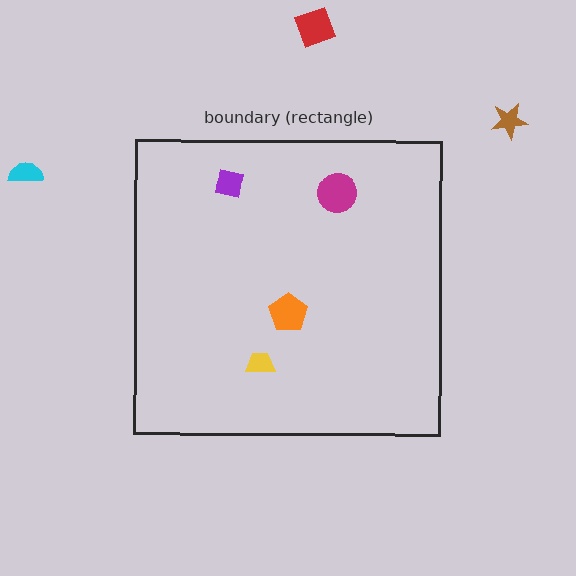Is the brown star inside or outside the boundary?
Outside.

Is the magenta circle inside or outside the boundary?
Inside.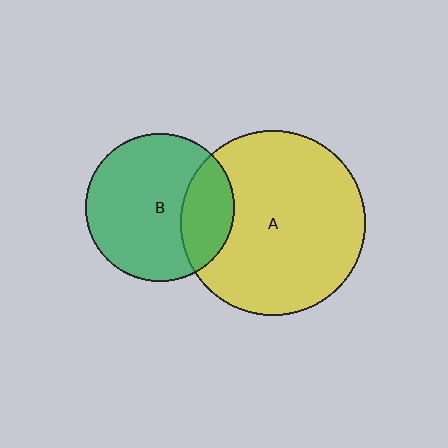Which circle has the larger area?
Circle A (yellow).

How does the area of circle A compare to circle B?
Approximately 1.6 times.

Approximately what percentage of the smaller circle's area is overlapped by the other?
Approximately 25%.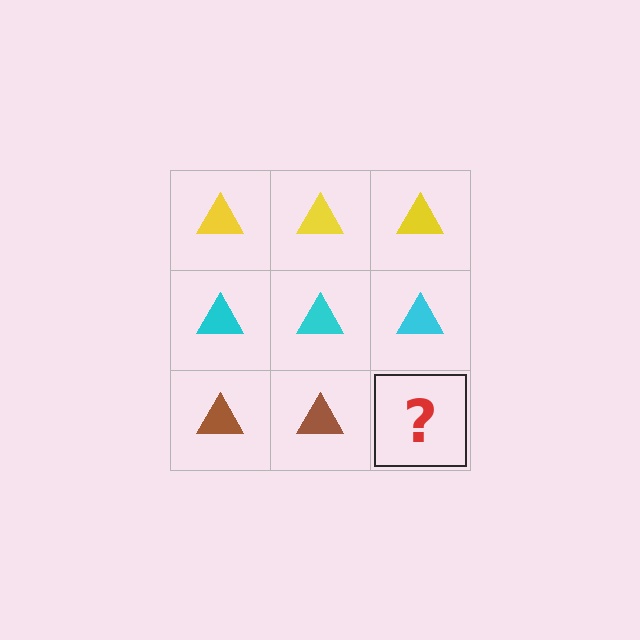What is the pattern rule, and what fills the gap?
The rule is that each row has a consistent color. The gap should be filled with a brown triangle.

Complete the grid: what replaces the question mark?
The question mark should be replaced with a brown triangle.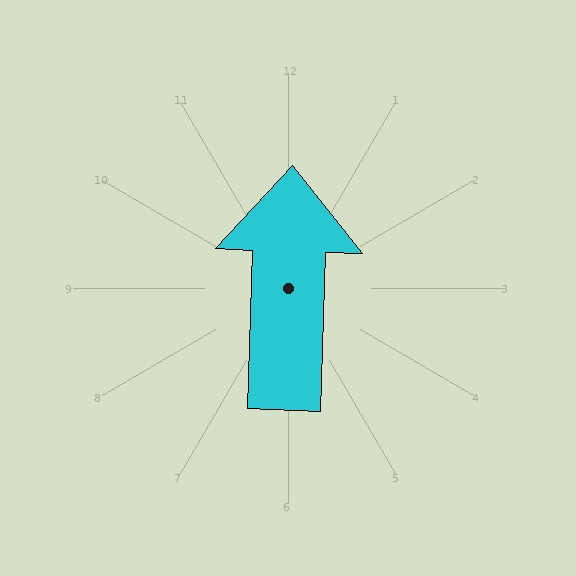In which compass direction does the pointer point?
North.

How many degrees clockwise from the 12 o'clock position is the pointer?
Approximately 2 degrees.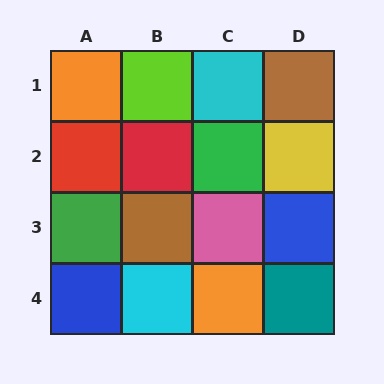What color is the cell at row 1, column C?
Cyan.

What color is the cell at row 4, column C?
Orange.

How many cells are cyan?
2 cells are cyan.